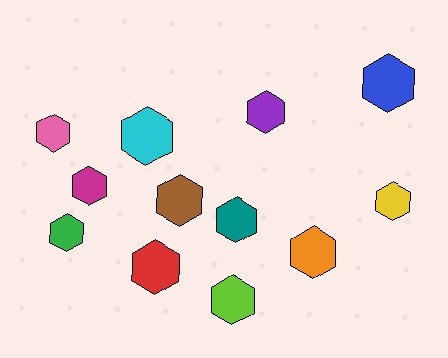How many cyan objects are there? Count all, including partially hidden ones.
There is 1 cyan object.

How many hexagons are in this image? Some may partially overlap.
There are 12 hexagons.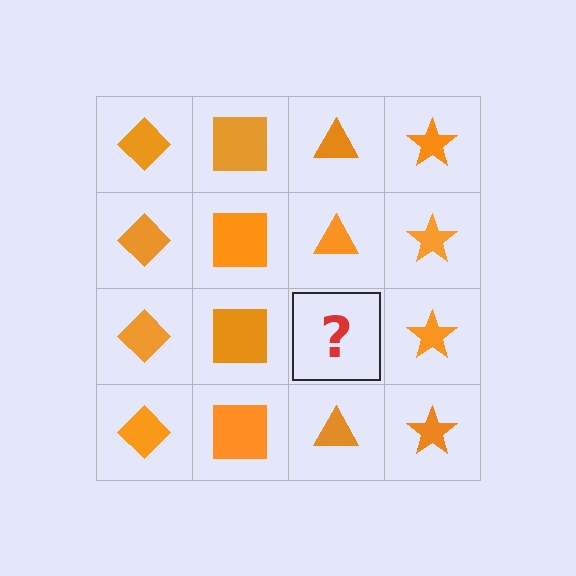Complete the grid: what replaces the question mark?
The question mark should be replaced with an orange triangle.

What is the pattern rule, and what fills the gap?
The rule is that each column has a consistent shape. The gap should be filled with an orange triangle.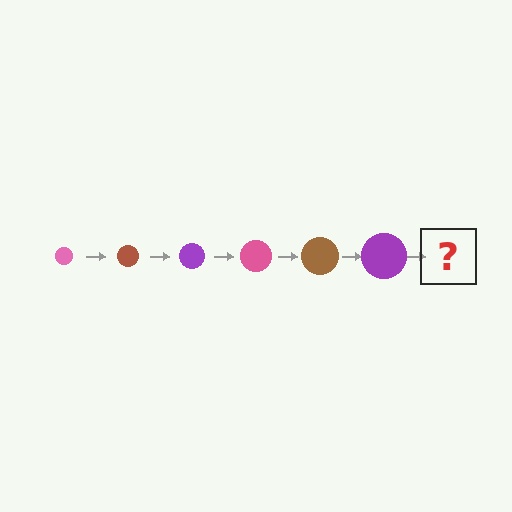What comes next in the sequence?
The next element should be a pink circle, larger than the previous one.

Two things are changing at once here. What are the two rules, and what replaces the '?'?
The two rules are that the circle grows larger each step and the color cycles through pink, brown, and purple. The '?' should be a pink circle, larger than the previous one.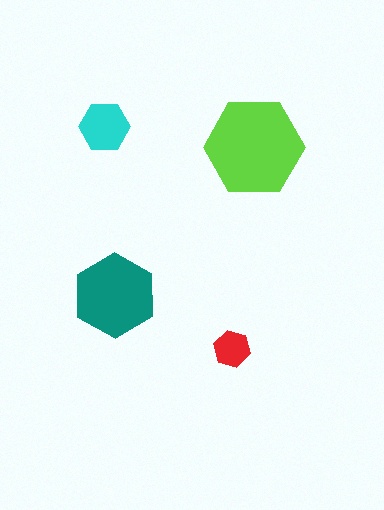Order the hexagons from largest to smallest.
the lime one, the teal one, the cyan one, the red one.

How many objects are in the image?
There are 4 objects in the image.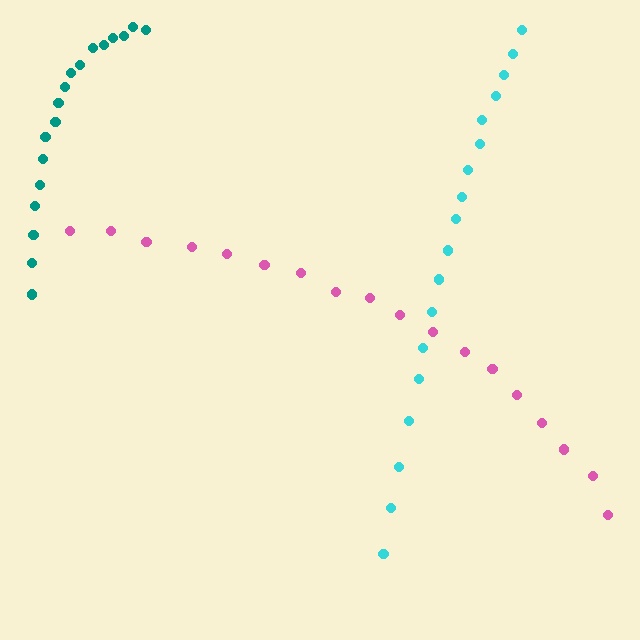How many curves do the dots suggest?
There are 3 distinct paths.